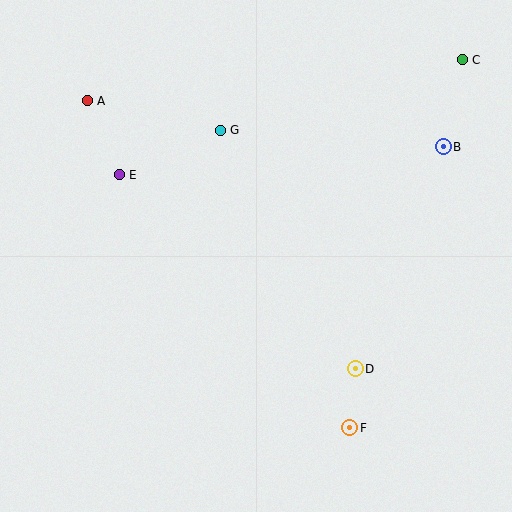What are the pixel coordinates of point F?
Point F is at (350, 428).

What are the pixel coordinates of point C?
Point C is at (462, 60).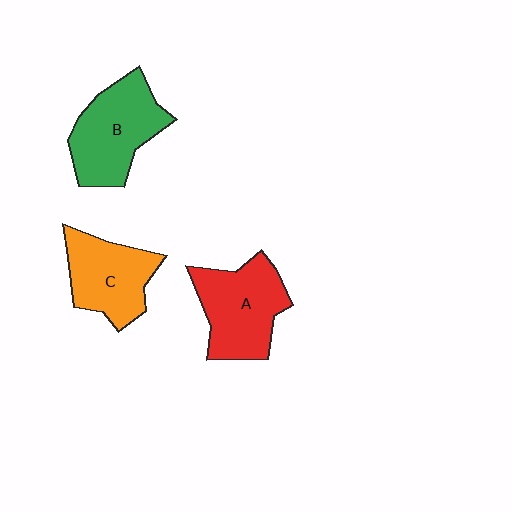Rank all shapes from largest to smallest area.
From largest to smallest: B (green), A (red), C (orange).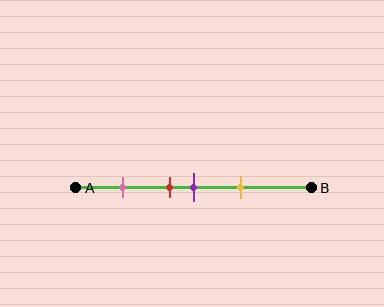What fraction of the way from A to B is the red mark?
The red mark is approximately 40% (0.4) of the way from A to B.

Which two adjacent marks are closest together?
The red and purple marks are the closest adjacent pair.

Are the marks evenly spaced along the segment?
No, the marks are not evenly spaced.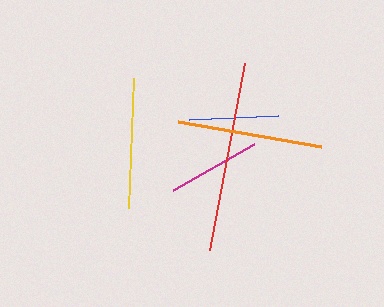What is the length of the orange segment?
The orange segment is approximately 145 pixels long.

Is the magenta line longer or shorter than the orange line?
The orange line is longer than the magenta line.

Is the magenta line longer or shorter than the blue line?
The magenta line is longer than the blue line.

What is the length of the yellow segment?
The yellow segment is approximately 130 pixels long.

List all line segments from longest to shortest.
From longest to shortest: red, orange, yellow, magenta, blue.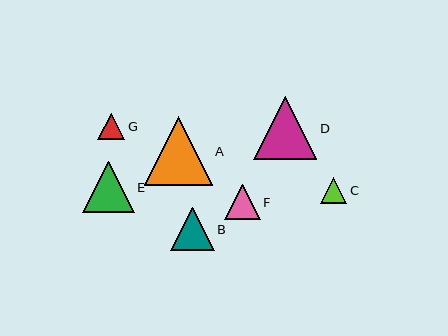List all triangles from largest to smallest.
From largest to smallest: A, D, E, B, F, G, C.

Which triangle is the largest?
Triangle A is the largest with a size of approximately 68 pixels.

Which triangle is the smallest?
Triangle C is the smallest with a size of approximately 26 pixels.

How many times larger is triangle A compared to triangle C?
Triangle A is approximately 2.6 times the size of triangle C.